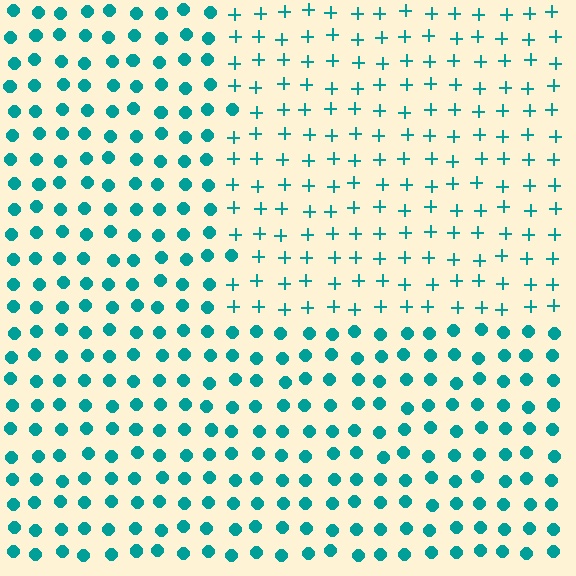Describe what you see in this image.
The image is filled with small teal elements arranged in a uniform grid. A rectangle-shaped region contains plus signs, while the surrounding area contains circles. The boundary is defined purely by the change in element shape.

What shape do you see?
I see a rectangle.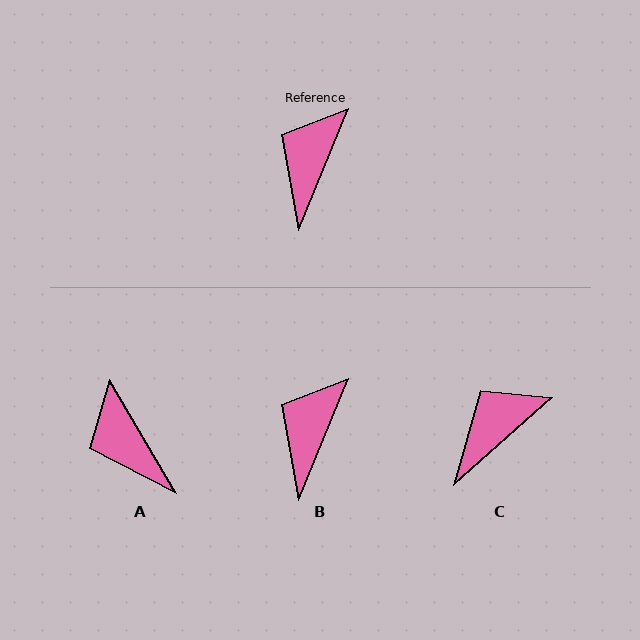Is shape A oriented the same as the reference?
No, it is off by about 53 degrees.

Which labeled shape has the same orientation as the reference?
B.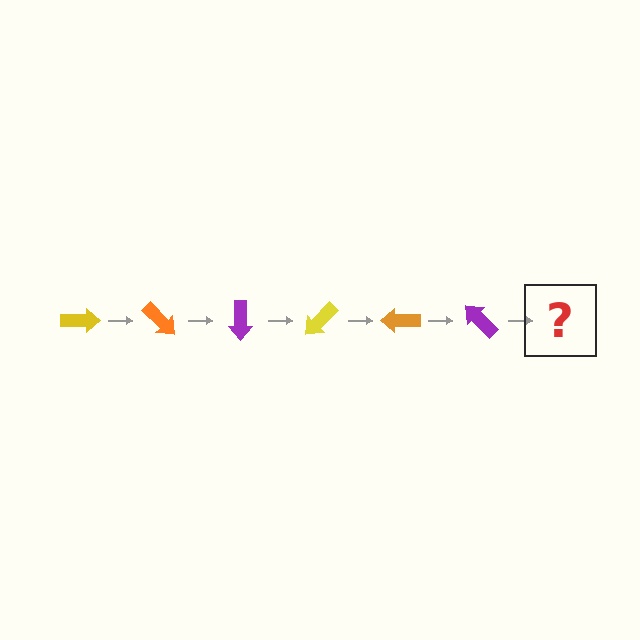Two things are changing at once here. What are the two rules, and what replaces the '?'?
The two rules are that it rotates 45 degrees each step and the color cycles through yellow, orange, and purple. The '?' should be a yellow arrow, rotated 270 degrees from the start.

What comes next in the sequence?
The next element should be a yellow arrow, rotated 270 degrees from the start.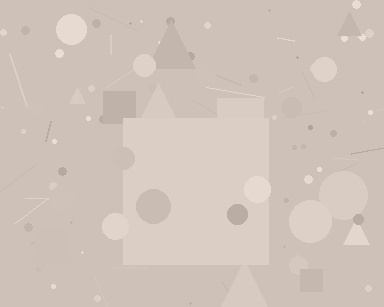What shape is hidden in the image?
A square is hidden in the image.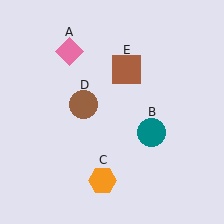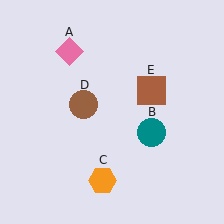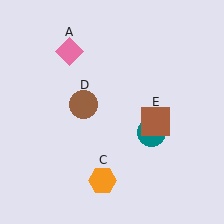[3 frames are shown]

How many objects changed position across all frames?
1 object changed position: brown square (object E).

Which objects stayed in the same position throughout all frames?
Pink diamond (object A) and teal circle (object B) and orange hexagon (object C) and brown circle (object D) remained stationary.